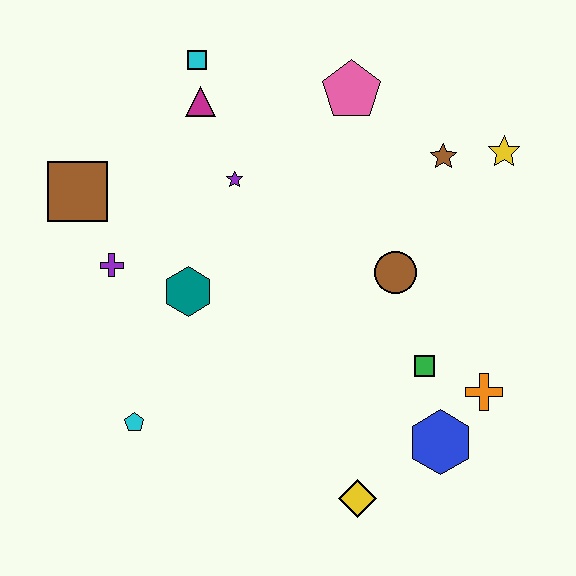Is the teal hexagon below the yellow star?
Yes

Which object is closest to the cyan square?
The magenta triangle is closest to the cyan square.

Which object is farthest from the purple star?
The yellow diamond is farthest from the purple star.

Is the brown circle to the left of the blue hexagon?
Yes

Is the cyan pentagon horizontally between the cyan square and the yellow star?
No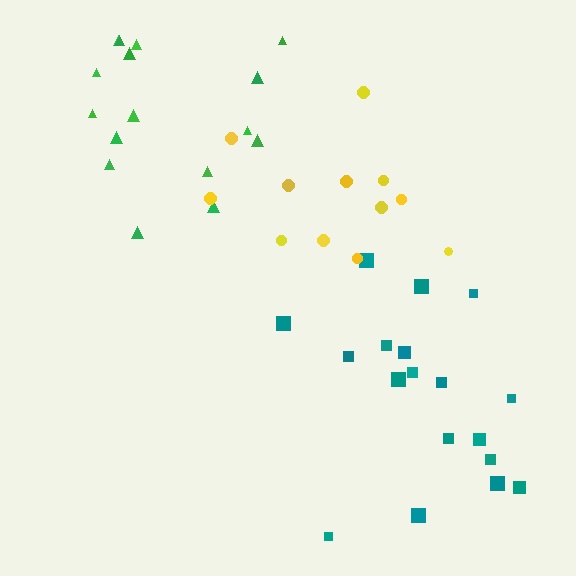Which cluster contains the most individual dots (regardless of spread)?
Teal (18).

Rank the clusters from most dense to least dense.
yellow, teal, green.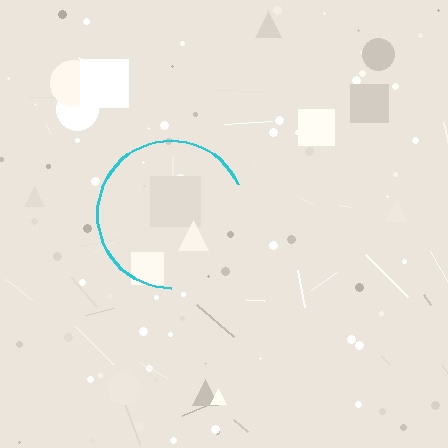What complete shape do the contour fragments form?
The contour fragments form a circle.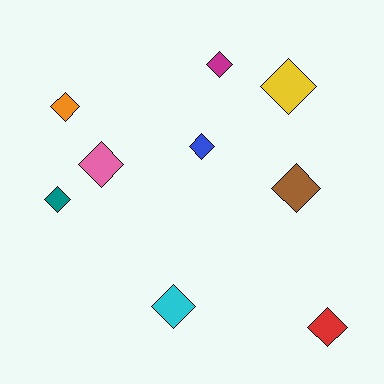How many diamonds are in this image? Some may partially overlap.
There are 9 diamonds.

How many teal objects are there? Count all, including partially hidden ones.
There is 1 teal object.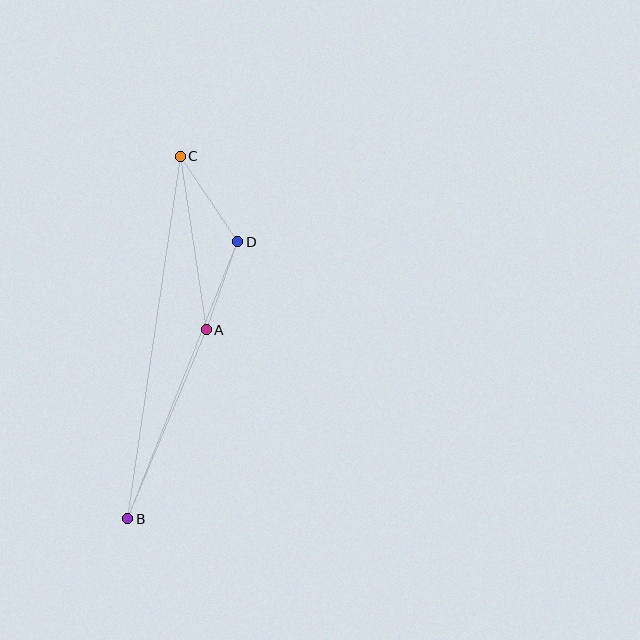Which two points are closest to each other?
Points A and D are closest to each other.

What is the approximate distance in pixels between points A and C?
The distance between A and C is approximately 175 pixels.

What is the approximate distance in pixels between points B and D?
The distance between B and D is approximately 298 pixels.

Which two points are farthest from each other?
Points B and C are farthest from each other.